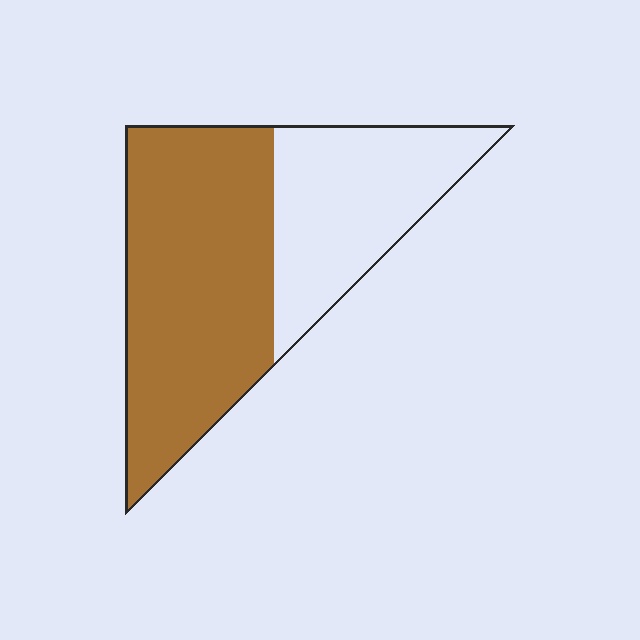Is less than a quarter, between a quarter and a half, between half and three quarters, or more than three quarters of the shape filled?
Between half and three quarters.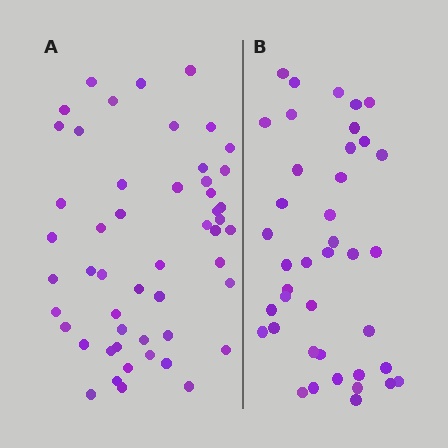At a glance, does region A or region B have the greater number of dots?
Region A (the left region) has more dots.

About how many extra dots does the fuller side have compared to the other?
Region A has roughly 12 or so more dots than region B.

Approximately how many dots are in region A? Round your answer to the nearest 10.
About 50 dots. (The exact count is 51, which rounds to 50.)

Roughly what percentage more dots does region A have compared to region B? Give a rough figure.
About 30% more.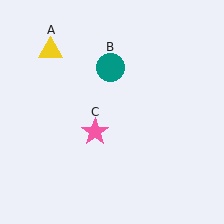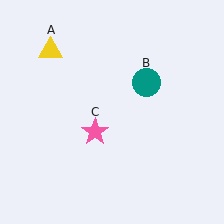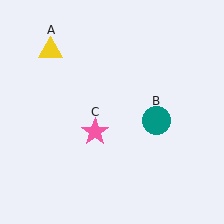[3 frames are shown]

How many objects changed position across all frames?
1 object changed position: teal circle (object B).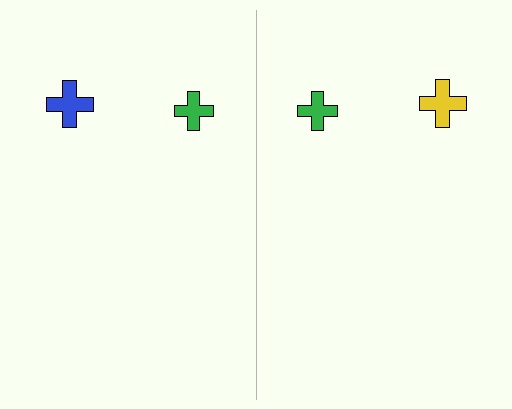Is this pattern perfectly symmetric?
No, the pattern is not perfectly symmetric. The yellow cross on the right side breaks the symmetry — its mirror counterpart is blue.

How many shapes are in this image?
There are 4 shapes in this image.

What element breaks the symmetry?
The yellow cross on the right side breaks the symmetry — its mirror counterpart is blue.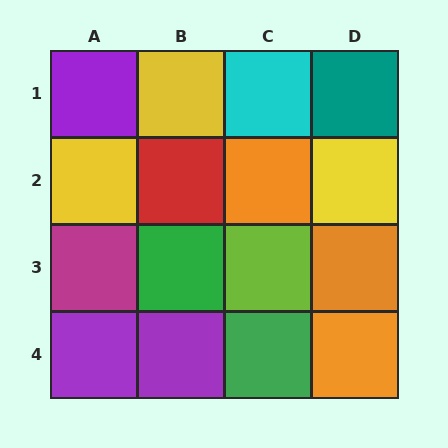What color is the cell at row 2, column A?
Yellow.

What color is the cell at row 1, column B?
Yellow.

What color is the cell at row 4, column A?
Purple.